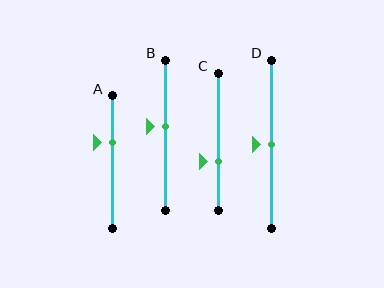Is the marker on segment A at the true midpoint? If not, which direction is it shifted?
No, the marker on segment A is shifted upward by about 15% of the segment length.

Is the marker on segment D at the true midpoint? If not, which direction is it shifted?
Yes, the marker on segment D is at the true midpoint.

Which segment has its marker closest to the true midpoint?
Segment D has its marker closest to the true midpoint.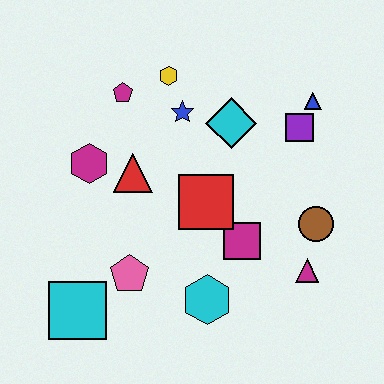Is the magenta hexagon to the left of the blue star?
Yes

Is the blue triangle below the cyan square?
No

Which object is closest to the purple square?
The blue triangle is closest to the purple square.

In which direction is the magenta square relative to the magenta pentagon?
The magenta square is below the magenta pentagon.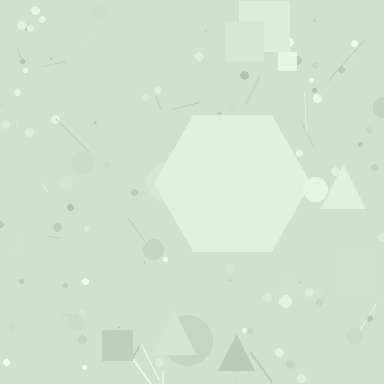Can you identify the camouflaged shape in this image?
The camouflaged shape is a hexagon.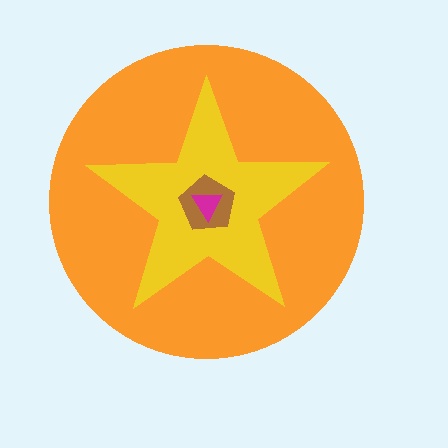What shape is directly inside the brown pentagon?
The magenta triangle.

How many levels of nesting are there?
4.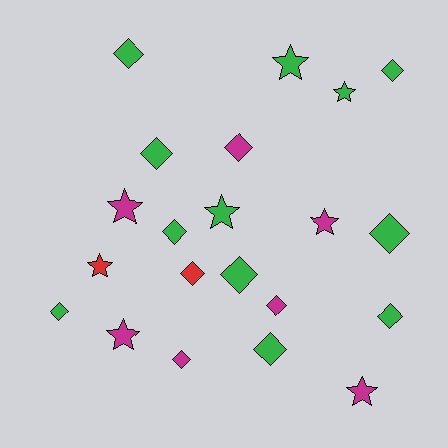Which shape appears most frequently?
Diamond, with 13 objects.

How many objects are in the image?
There are 21 objects.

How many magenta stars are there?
There are 4 magenta stars.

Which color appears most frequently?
Green, with 12 objects.